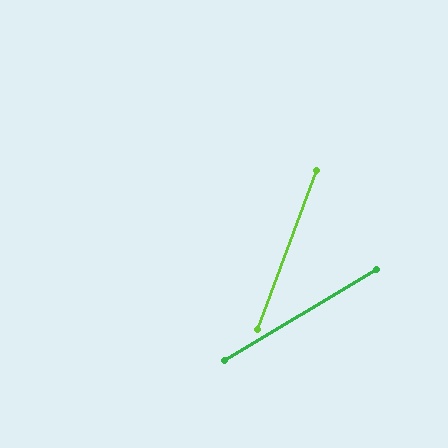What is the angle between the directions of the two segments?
Approximately 39 degrees.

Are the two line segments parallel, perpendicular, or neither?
Neither parallel nor perpendicular — they differ by about 39°.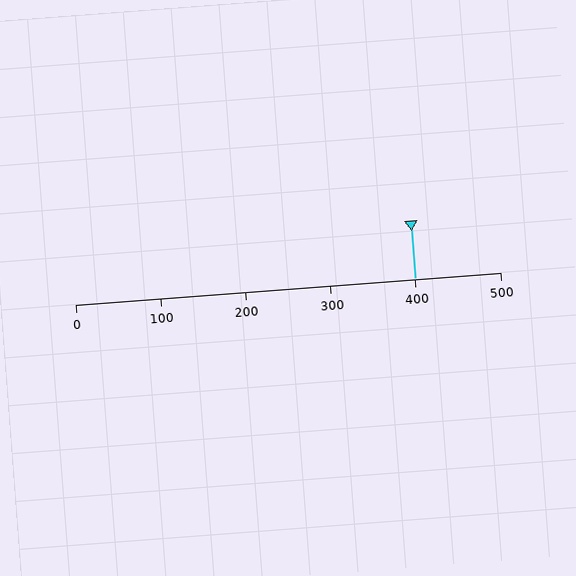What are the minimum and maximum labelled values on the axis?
The axis runs from 0 to 500.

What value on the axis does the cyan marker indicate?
The marker indicates approximately 400.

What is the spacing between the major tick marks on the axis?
The major ticks are spaced 100 apart.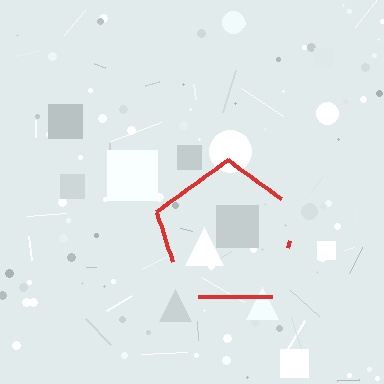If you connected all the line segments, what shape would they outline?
They would outline a pentagon.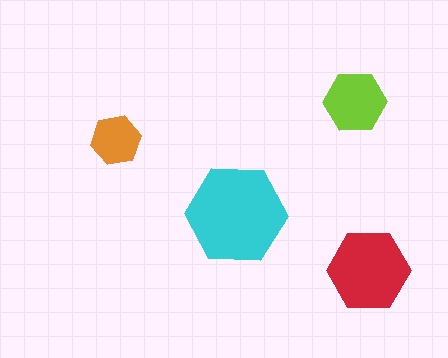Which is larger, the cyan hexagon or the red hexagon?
The cyan one.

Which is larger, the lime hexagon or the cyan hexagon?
The cyan one.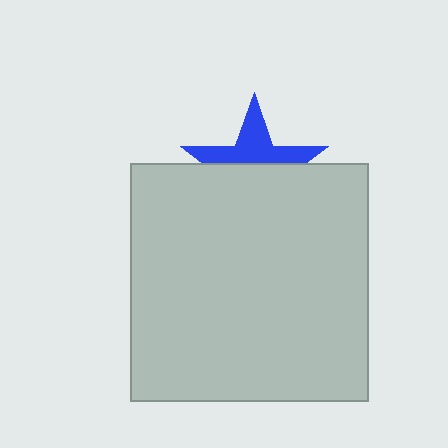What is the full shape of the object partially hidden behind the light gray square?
The partially hidden object is a blue star.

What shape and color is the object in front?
The object in front is a light gray square.